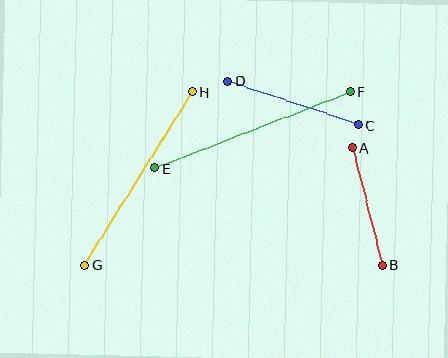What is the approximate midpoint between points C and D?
The midpoint is at approximately (293, 103) pixels.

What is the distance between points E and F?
The distance is approximately 210 pixels.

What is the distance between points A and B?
The distance is approximately 121 pixels.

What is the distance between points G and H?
The distance is approximately 204 pixels.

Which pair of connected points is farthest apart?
Points E and F are farthest apart.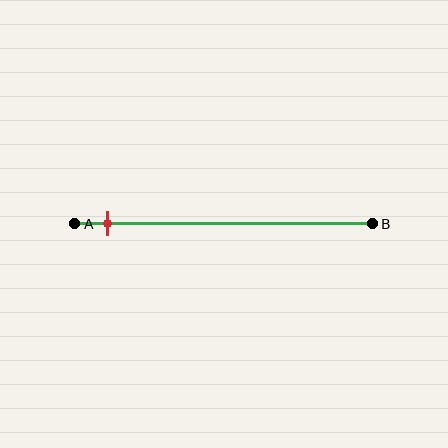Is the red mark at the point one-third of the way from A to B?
No, the mark is at about 10% from A, not at the 33% one-third point.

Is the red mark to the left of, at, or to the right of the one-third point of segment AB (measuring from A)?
The red mark is to the left of the one-third point of segment AB.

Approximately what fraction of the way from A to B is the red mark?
The red mark is approximately 10% of the way from A to B.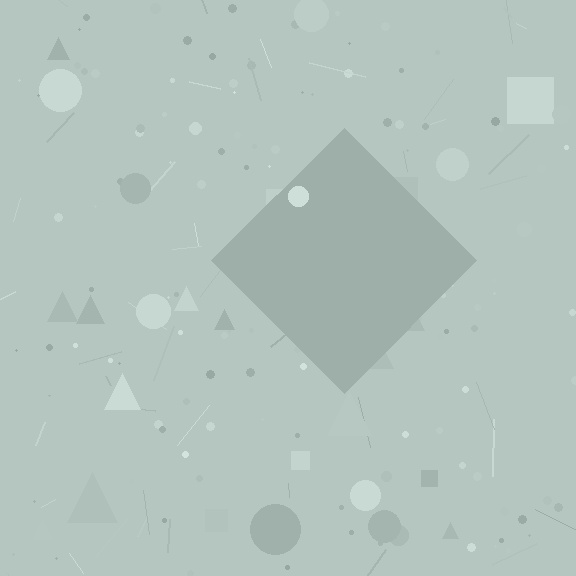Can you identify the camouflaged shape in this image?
The camouflaged shape is a diamond.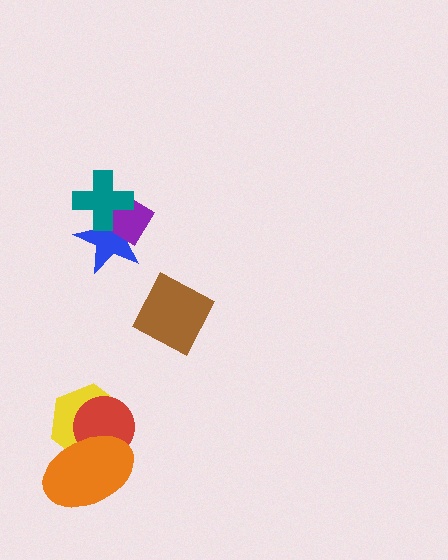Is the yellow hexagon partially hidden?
Yes, it is partially covered by another shape.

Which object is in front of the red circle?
The orange ellipse is in front of the red circle.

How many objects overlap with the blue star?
2 objects overlap with the blue star.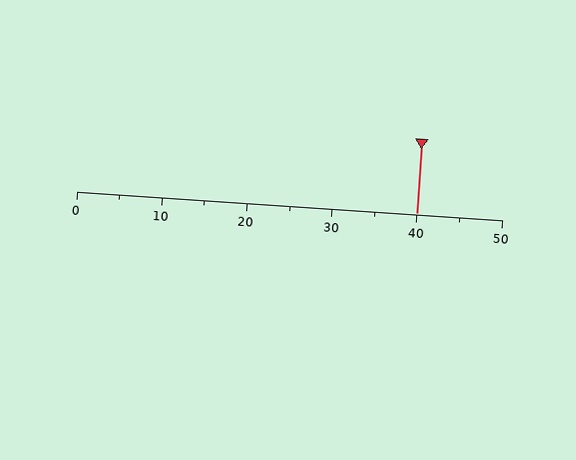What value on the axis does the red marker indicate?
The marker indicates approximately 40.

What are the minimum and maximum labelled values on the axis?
The axis runs from 0 to 50.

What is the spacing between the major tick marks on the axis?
The major ticks are spaced 10 apart.